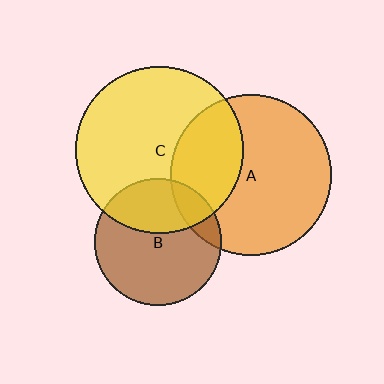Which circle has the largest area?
Circle C (yellow).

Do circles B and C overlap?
Yes.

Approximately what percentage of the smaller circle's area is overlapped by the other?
Approximately 35%.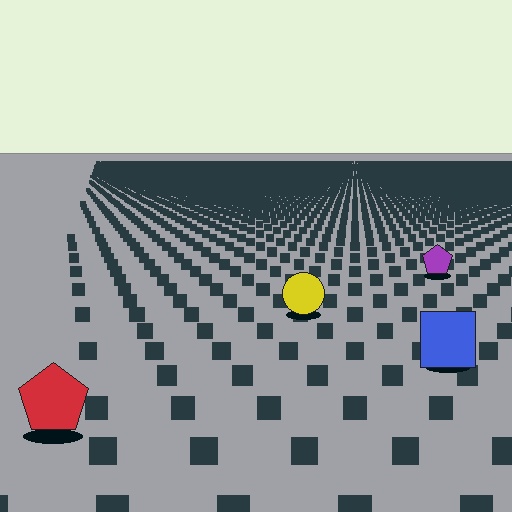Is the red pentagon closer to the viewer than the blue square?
Yes. The red pentagon is closer — you can tell from the texture gradient: the ground texture is coarser near it.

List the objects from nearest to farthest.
From nearest to farthest: the red pentagon, the blue square, the yellow circle, the purple pentagon.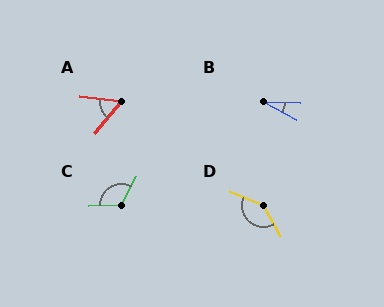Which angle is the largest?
D, at approximately 142 degrees.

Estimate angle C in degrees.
Approximately 120 degrees.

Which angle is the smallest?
B, at approximately 26 degrees.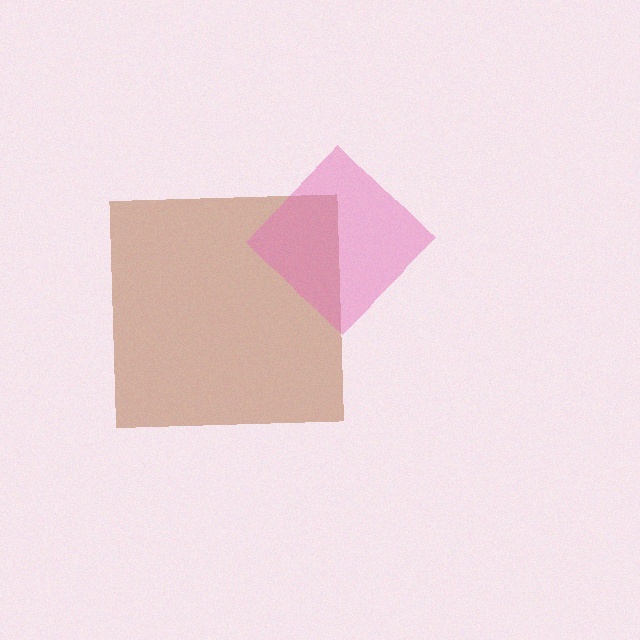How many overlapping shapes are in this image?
There are 2 overlapping shapes in the image.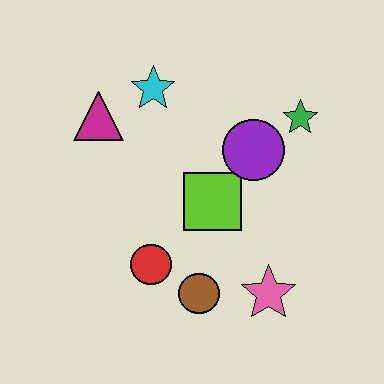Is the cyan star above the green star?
Yes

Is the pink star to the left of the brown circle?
No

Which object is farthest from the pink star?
The magenta triangle is farthest from the pink star.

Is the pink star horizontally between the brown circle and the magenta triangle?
No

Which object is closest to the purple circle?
The green star is closest to the purple circle.